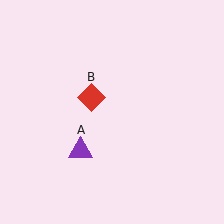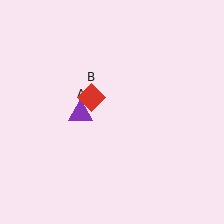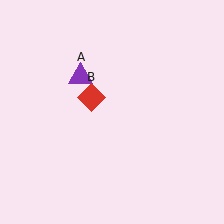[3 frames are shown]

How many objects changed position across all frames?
1 object changed position: purple triangle (object A).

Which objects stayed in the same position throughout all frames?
Red diamond (object B) remained stationary.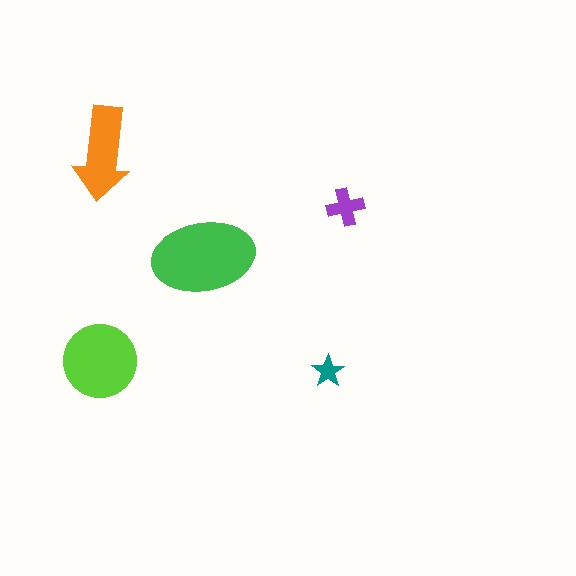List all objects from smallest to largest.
The teal star, the purple cross, the orange arrow, the lime circle, the green ellipse.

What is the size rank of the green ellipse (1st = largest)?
1st.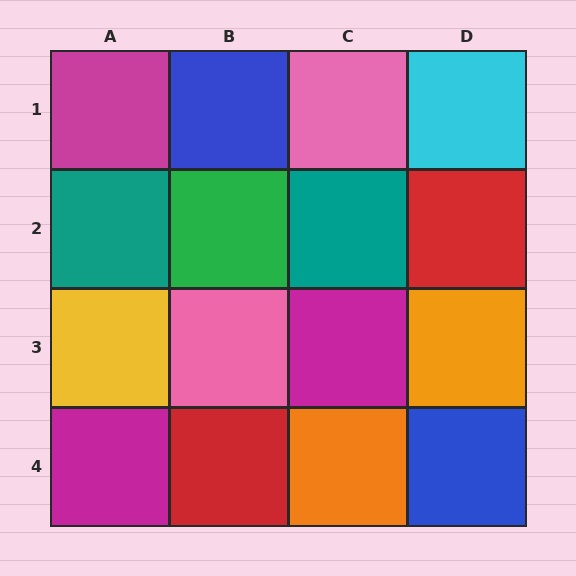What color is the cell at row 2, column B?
Green.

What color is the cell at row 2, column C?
Teal.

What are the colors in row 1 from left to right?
Magenta, blue, pink, cyan.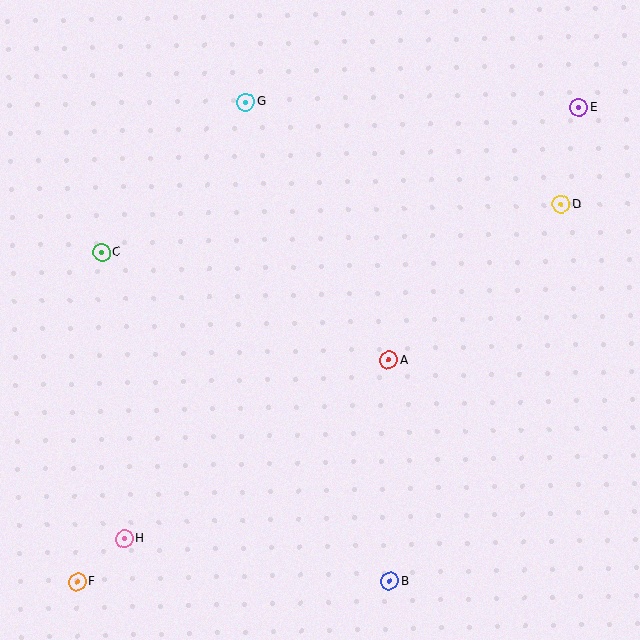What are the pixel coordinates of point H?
Point H is at (124, 539).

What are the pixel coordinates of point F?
Point F is at (77, 582).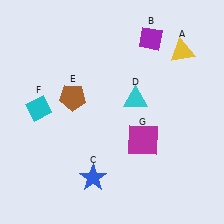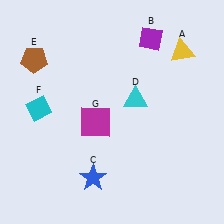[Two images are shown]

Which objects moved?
The objects that moved are: the brown pentagon (E), the magenta square (G).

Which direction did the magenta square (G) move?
The magenta square (G) moved left.